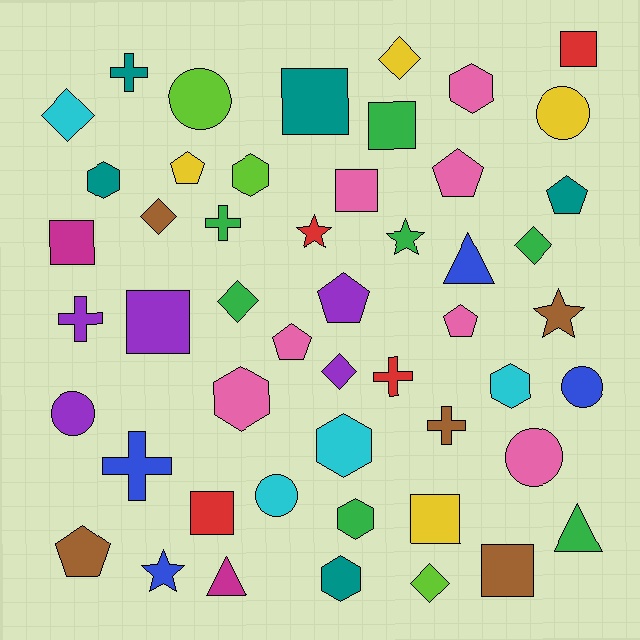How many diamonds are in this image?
There are 7 diamonds.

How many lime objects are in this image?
There are 3 lime objects.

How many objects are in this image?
There are 50 objects.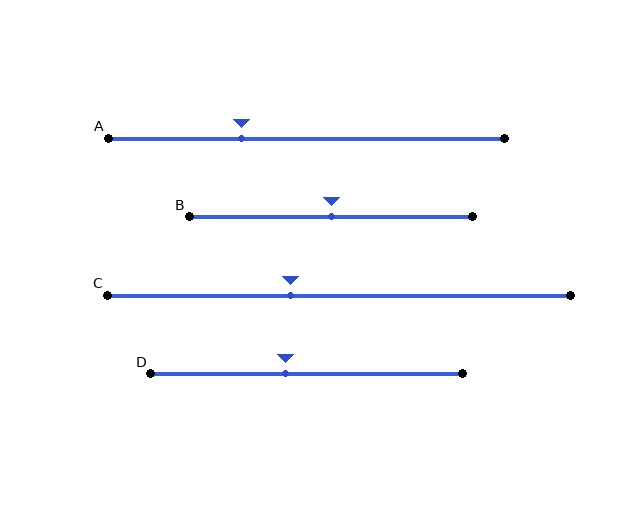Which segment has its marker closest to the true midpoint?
Segment B has its marker closest to the true midpoint.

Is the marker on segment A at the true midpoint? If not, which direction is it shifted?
No, the marker on segment A is shifted to the left by about 16% of the segment length.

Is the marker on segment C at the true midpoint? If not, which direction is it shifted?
No, the marker on segment C is shifted to the left by about 11% of the segment length.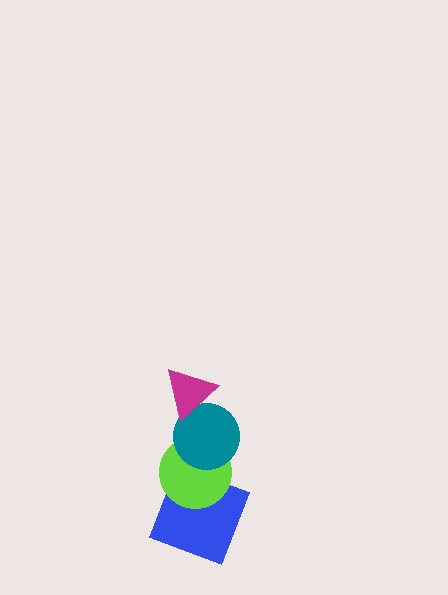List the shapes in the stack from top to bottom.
From top to bottom: the magenta triangle, the teal circle, the lime circle, the blue square.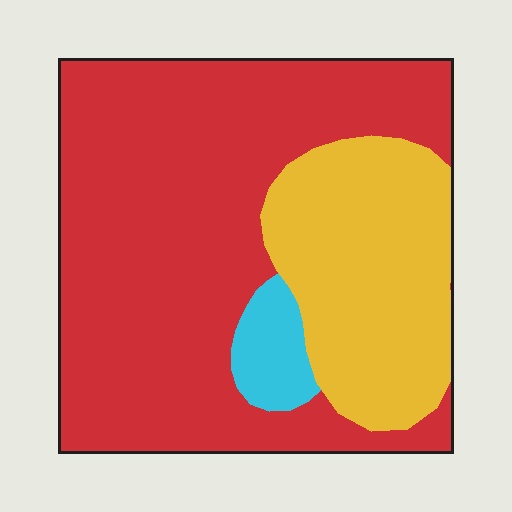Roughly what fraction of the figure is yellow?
Yellow covers 28% of the figure.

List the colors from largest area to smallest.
From largest to smallest: red, yellow, cyan.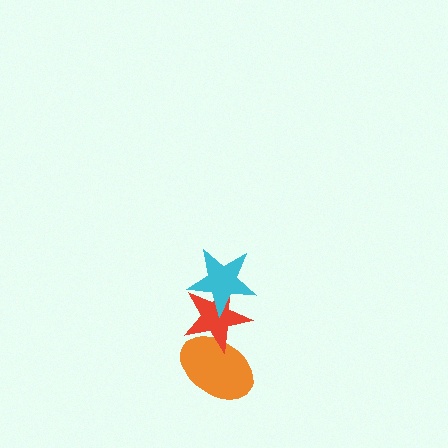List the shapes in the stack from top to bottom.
From top to bottom: the cyan star, the red star, the orange ellipse.